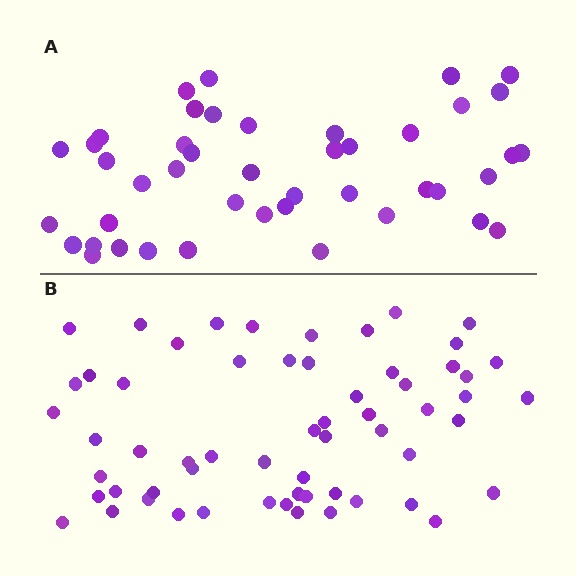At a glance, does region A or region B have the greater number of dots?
Region B (the bottom region) has more dots.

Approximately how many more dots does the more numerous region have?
Region B has approximately 15 more dots than region A.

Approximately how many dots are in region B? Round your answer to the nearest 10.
About 60 dots.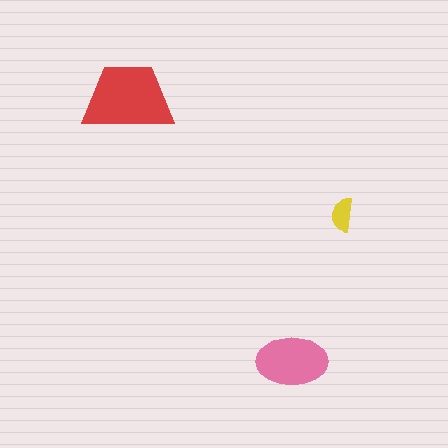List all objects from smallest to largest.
The yellow semicircle, the pink ellipse, the red trapezoid.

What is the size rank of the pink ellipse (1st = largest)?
2nd.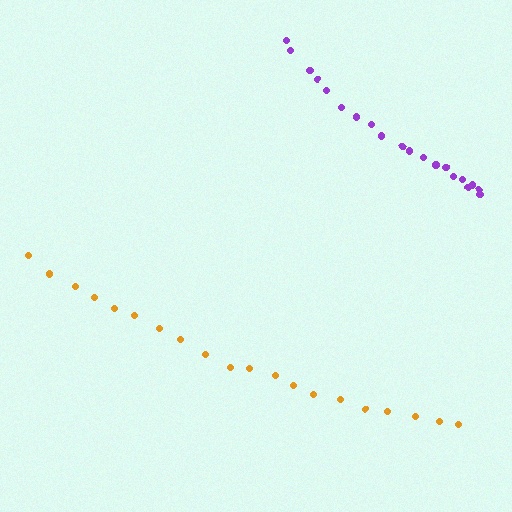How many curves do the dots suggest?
There are 2 distinct paths.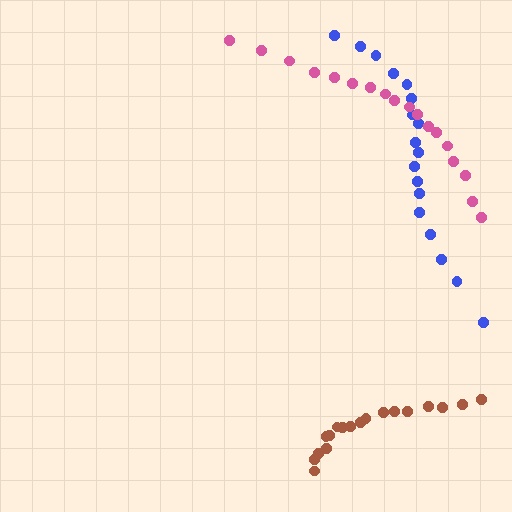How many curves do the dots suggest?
There are 3 distinct paths.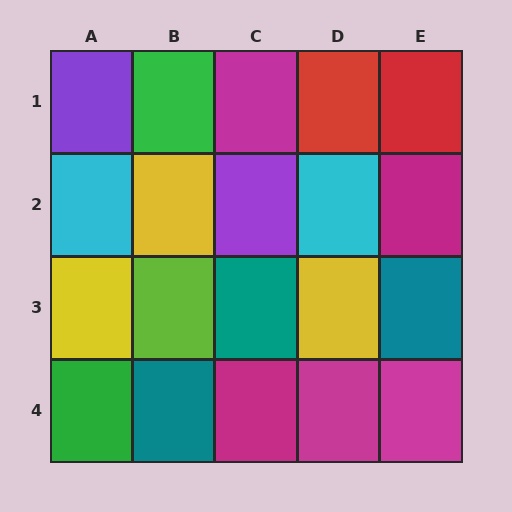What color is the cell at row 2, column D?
Cyan.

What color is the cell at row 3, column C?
Teal.